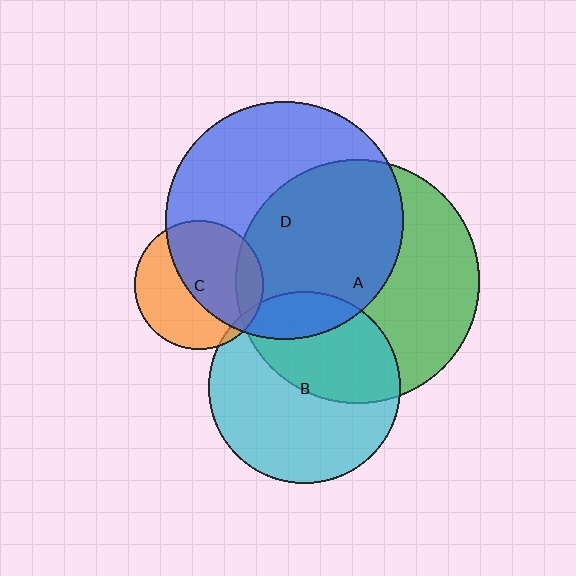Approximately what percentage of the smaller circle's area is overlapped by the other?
Approximately 5%.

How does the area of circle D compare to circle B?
Approximately 1.5 times.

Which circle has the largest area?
Circle A (green).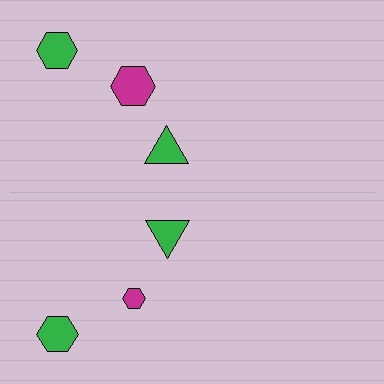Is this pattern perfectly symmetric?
No, the pattern is not perfectly symmetric. The magenta hexagon on the bottom side has a different size than its mirror counterpart.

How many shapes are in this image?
There are 6 shapes in this image.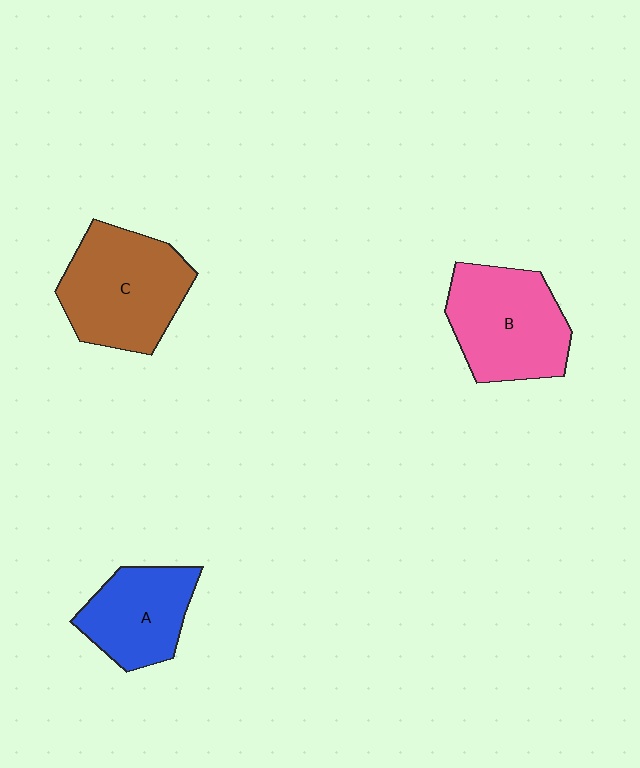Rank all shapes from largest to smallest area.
From largest to smallest: C (brown), B (pink), A (blue).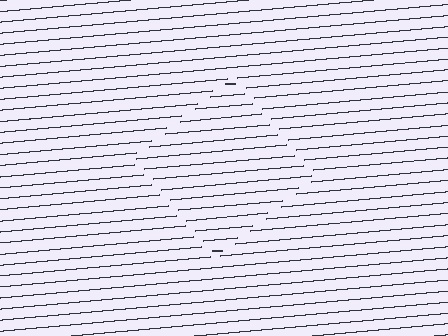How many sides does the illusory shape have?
4 sides — the line-ends trace a square.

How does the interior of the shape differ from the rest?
The interior of the shape contains the same grating, shifted by half a period — the contour is defined by the phase discontinuity where line-ends from the inner and outer gratings abut.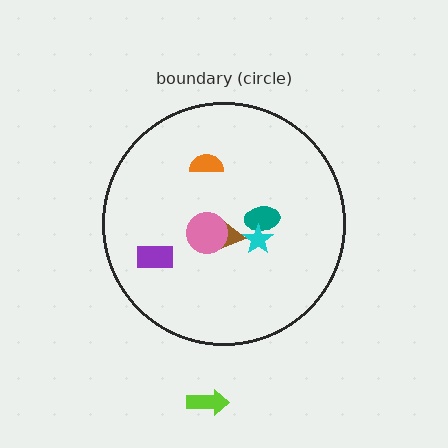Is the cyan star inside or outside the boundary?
Inside.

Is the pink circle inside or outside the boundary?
Inside.